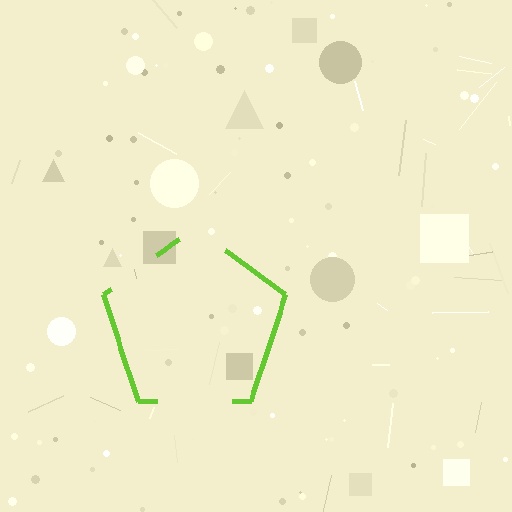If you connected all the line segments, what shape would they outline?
They would outline a pentagon.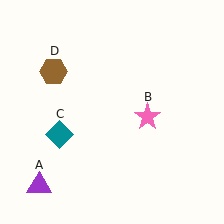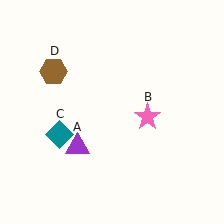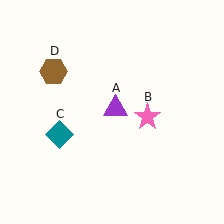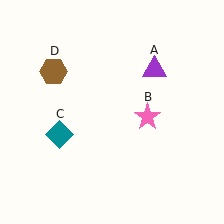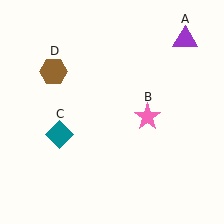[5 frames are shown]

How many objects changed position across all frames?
1 object changed position: purple triangle (object A).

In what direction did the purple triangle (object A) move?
The purple triangle (object A) moved up and to the right.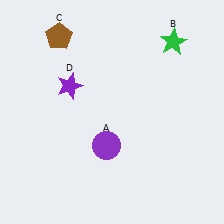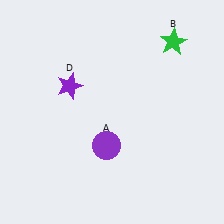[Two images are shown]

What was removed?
The brown pentagon (C) was removed in Image 2.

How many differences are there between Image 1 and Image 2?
There is 1 difference between the two images.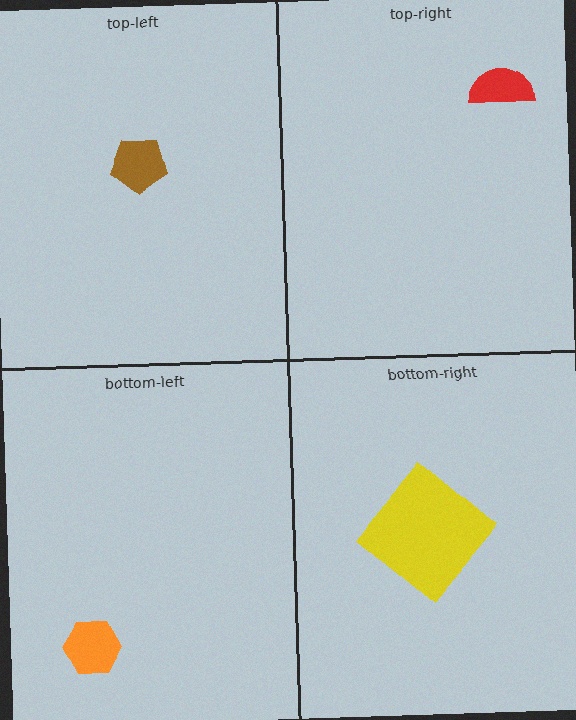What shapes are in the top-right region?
The red semicircle.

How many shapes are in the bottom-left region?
1.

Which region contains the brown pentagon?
The top-left region.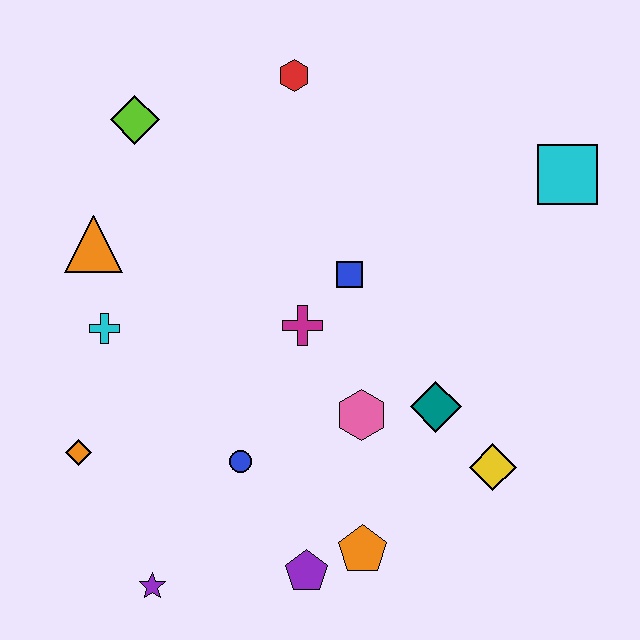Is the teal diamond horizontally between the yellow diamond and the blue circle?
Yes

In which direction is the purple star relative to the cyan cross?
The purple star is below the cyan cross.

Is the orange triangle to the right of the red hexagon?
No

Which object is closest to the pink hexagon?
The teal diamond is closest to the pink hexagon.